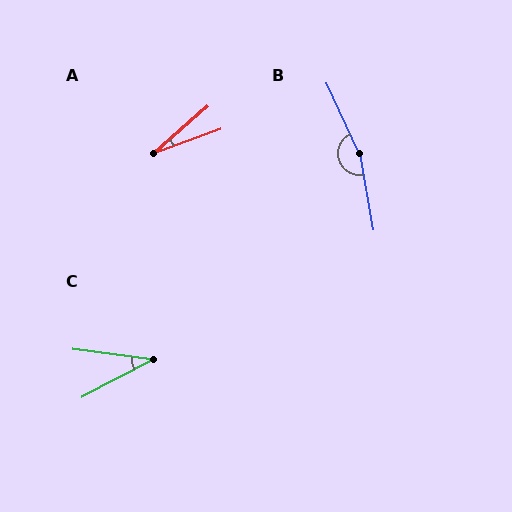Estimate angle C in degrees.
Approximately 35 degrees.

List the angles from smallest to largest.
A (21°), C (35°), B (165°).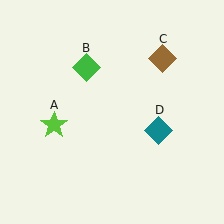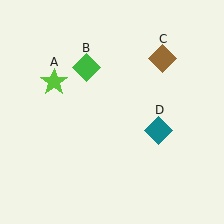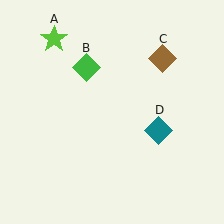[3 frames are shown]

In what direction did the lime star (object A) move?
The lime star (object A) moved up.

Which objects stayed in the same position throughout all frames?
Green diamond (object B) and brown diamond (object C) and teal diamond (object D) remained stationary.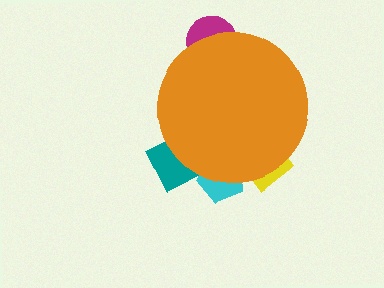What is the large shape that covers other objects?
An orange circle.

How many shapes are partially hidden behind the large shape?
5 shapes are partially hidden.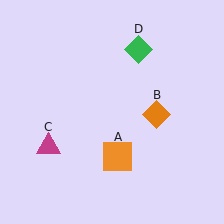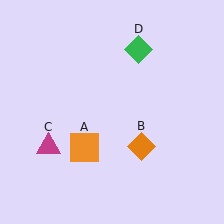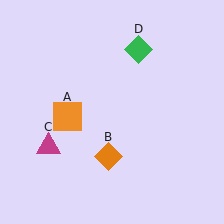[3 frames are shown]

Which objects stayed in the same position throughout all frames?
Magenta triangle (object C) and green diamond (object D) remained stationary.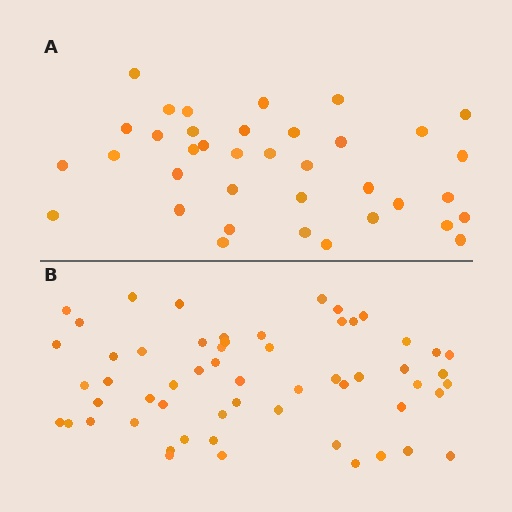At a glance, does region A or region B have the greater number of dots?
Region B (the bottom region) has more dots.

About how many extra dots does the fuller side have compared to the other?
Region B has approximately 20 more dots than region A.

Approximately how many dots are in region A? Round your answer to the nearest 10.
About 40 dots. (The exact count is 37, which rounds to 40.)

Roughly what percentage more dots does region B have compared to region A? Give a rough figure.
About 55% more.